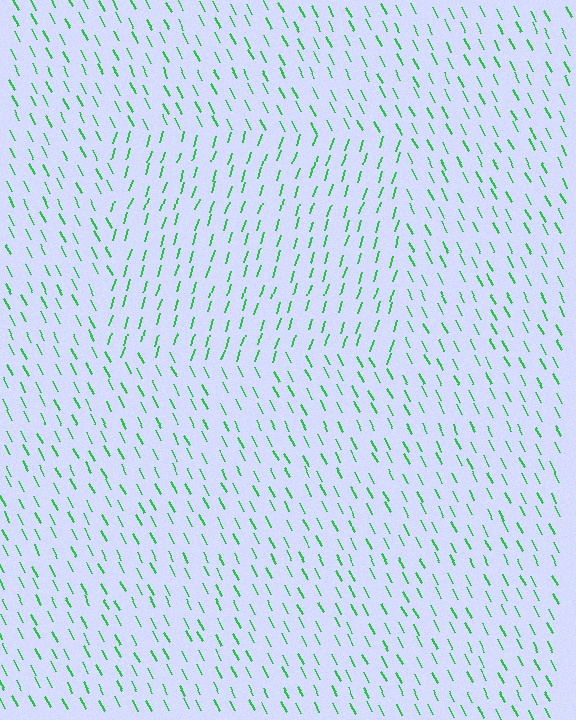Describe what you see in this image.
The image is filled with small green line segments. A rectangle region in the image has lines oriented differently from the surrounding lines, creating a visible texture boundary.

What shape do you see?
I see a rectangle.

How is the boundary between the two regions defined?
The boundary is defined purely by a change in line orientation (approximately 45 degrees difference). All lines are the same color and thickness.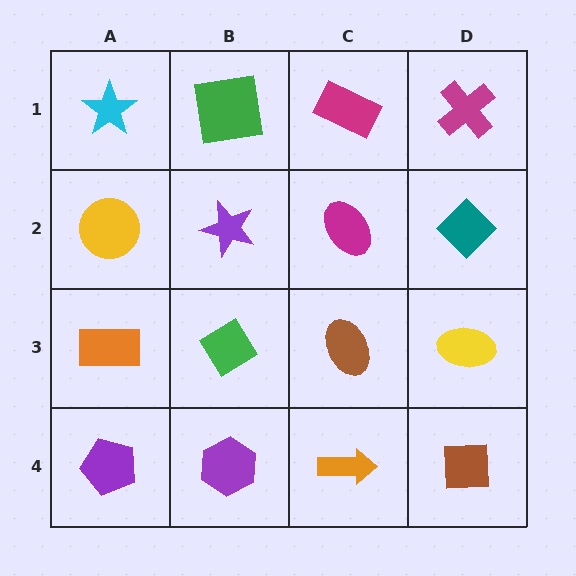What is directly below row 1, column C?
A magenta ellipse.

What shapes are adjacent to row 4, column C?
A brown ellipse (row 3, column C), a purple hexagon (row 4, column B), a brown square (row 4, column D).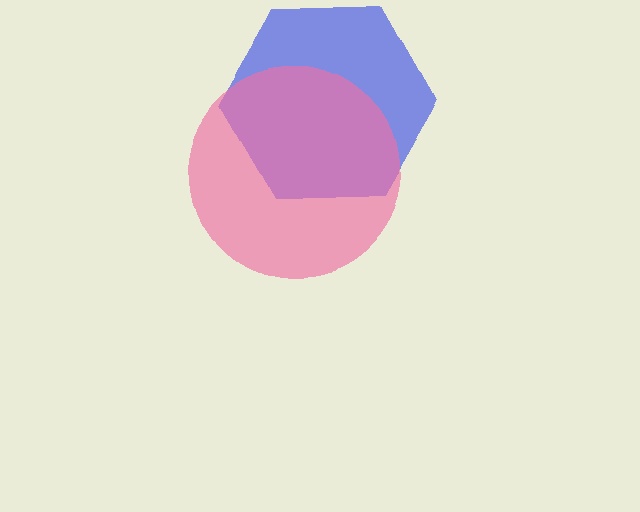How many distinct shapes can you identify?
There are 2 distinct shapes: a blue hexagon, a pink circle.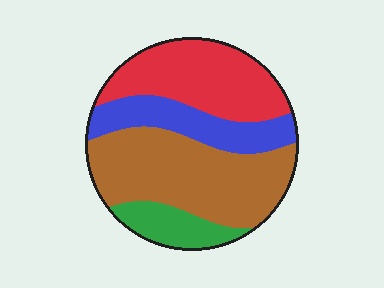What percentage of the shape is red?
Red covers about 30% of the shape.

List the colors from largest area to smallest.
From largest to smallest: brown, red, blue, green.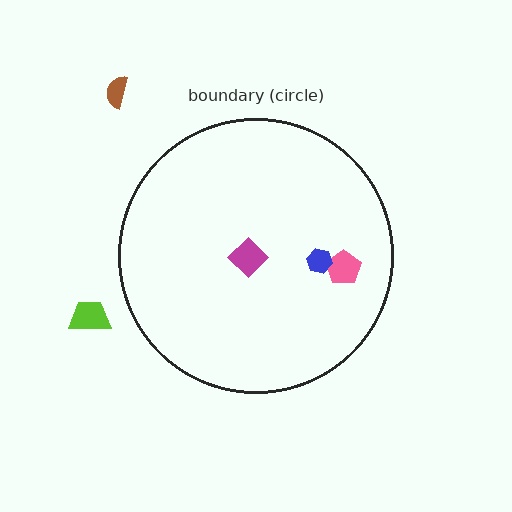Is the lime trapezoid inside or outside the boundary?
Outside.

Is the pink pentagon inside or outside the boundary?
Inside.